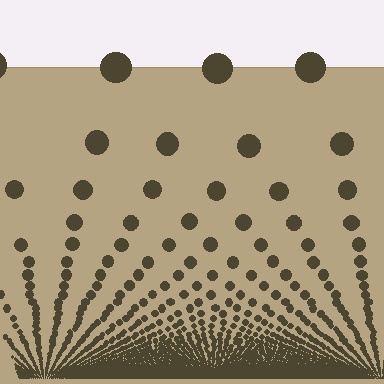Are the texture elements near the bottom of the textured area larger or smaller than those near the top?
Smaller. The gradient is inverted — elements near the bottom are smaller and denser.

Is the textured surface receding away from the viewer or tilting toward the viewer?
The surface appears to tilt toward the viewer. Texture elements get larger and sparser toward the top.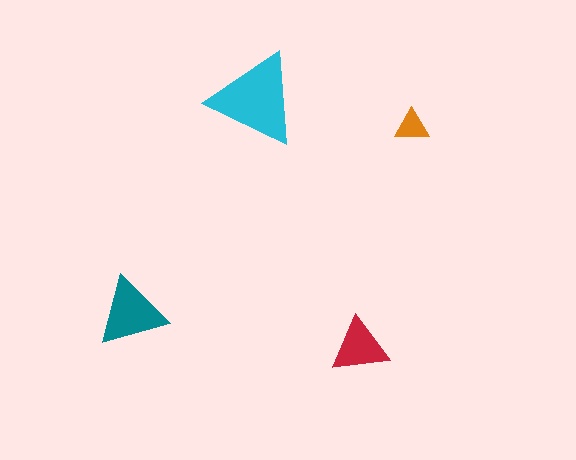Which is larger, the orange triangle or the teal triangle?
The teal one.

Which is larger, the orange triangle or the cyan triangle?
The cyan one.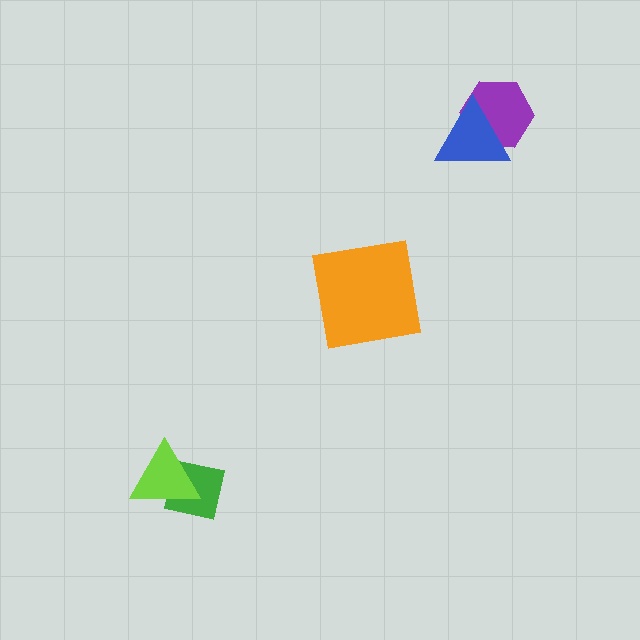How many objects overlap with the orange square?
0 objects overlap with the orange square.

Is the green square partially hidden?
Yes, it is partially covered by another shape.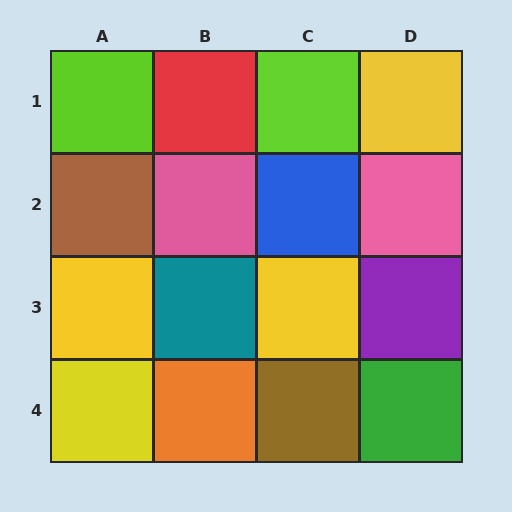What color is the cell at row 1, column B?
Red.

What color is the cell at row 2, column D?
Pink.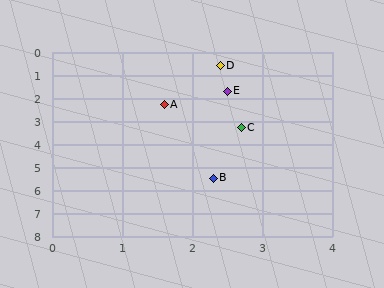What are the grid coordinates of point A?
Point A is at approximately (1.6, 2.3).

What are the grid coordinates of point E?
Point E is at approximately (2.5, 1.7).